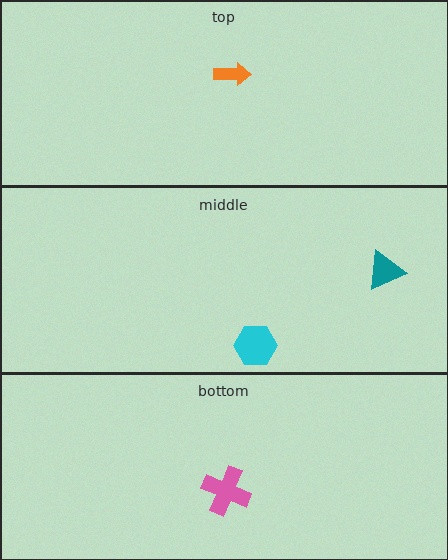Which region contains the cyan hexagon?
The middle region.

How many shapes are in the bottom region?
1.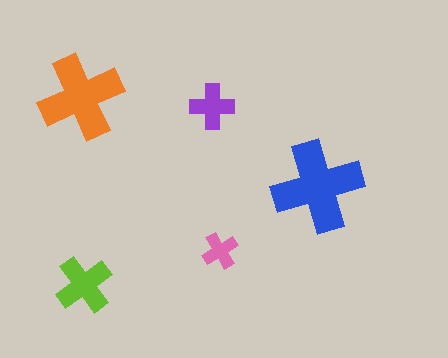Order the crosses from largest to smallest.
the blue one, the orange one, the lime one, the purple one, the pink one.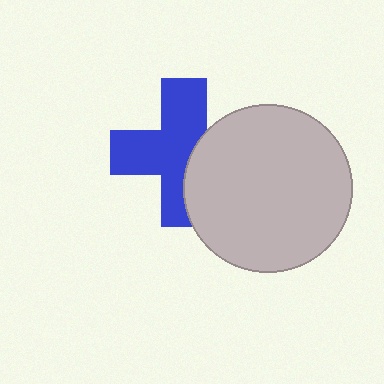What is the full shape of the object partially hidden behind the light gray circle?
The partially hidden object is a blue cross.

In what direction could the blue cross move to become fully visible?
The blue cross could move left. That would shift it out from behind the light gray circle entirely.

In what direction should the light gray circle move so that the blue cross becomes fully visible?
The light gray circle should move right. That is the shortest direction to clear the overlap and leave the blue cross fully visible.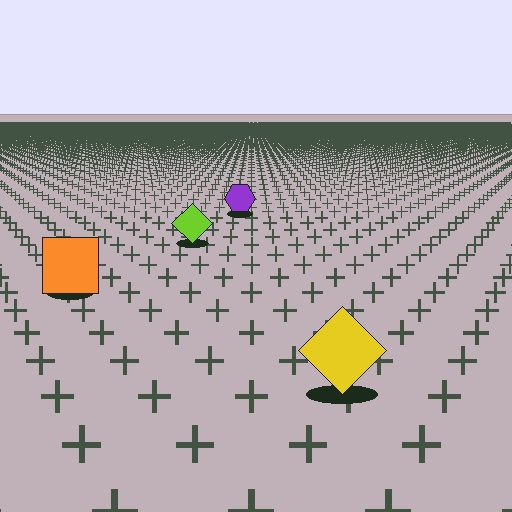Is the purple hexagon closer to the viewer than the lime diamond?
No. The lime diamond is closer — you can tell from the texture gradient: the ground texture is coarser near it.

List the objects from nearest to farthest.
From nearest to farthest: the yellow diamond, the orange square, the lime diamond, the purple hexagon.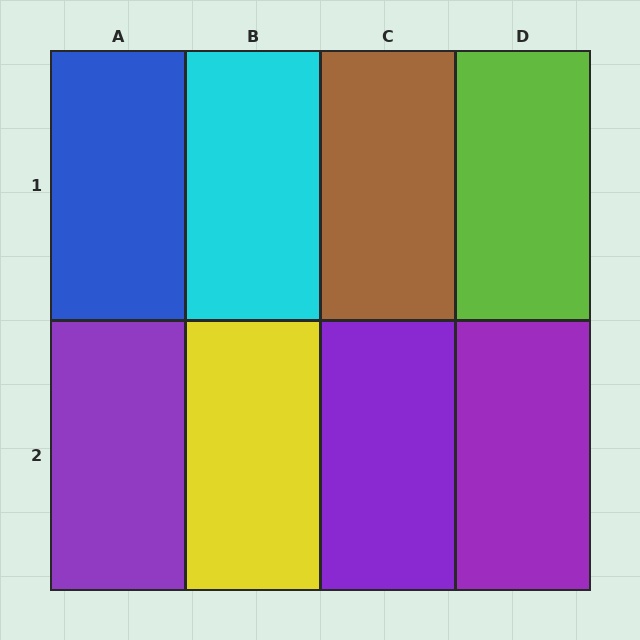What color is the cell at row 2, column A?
Purple.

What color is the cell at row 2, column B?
Yellow.